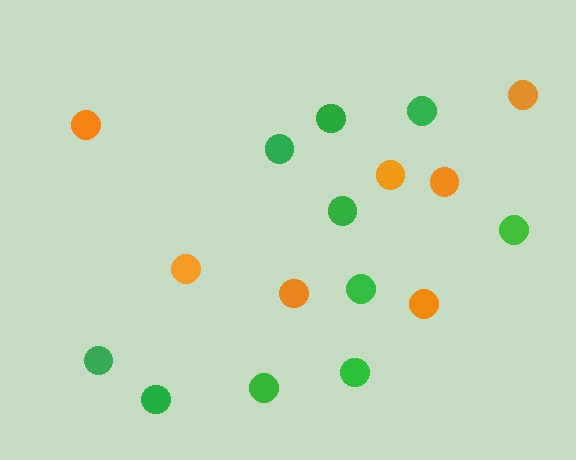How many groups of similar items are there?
There are 2 groups: one group of green circles (10) and one group of orange circles (7).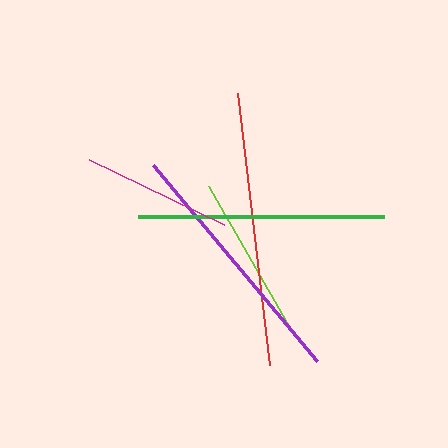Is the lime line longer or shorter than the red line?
The red line is longer than the lime line.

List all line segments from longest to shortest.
From longest to shortest: red, purple, green, lime, magenta.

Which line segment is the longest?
The red line is the longest at approximately 274 pixels.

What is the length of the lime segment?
The lime segment is approximately 164 pixels long.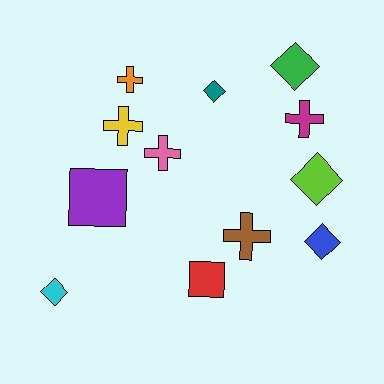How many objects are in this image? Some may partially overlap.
There are 12 objects.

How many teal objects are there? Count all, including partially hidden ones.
There is 1 teal object.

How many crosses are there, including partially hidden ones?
There are 5 crosses.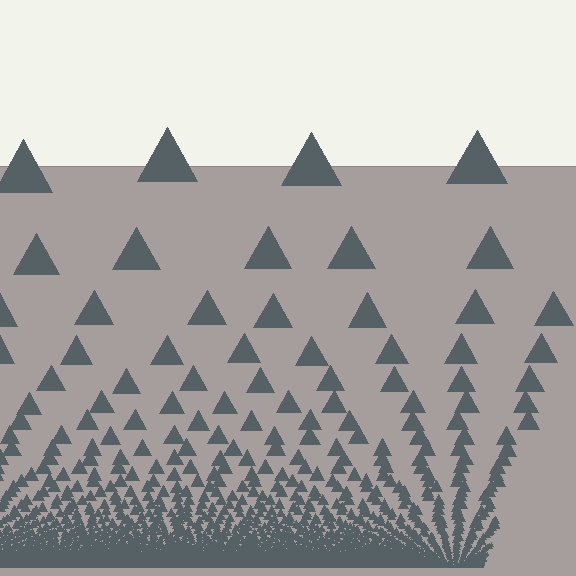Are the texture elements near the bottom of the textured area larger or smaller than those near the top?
Smaller. The gradient is inverted — elements near the bottom are smaller and denser.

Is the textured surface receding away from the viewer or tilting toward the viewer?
The surface appears to tilt toward the viewer. Texture elements get larger and sparser toward the top.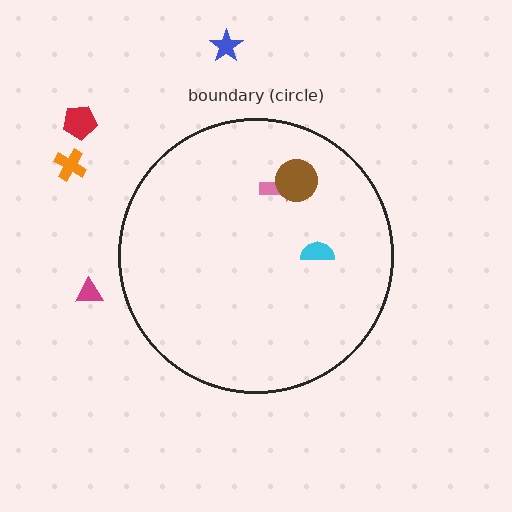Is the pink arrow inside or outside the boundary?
Inside.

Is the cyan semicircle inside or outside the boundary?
Inside.